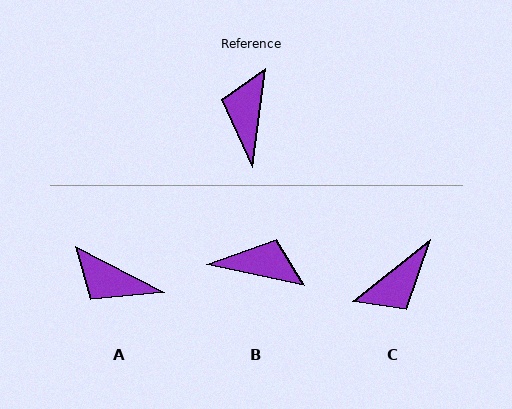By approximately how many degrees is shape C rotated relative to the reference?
Approximately 136 degrees counter-clockwise.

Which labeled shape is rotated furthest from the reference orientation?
C, about 136 degrees away.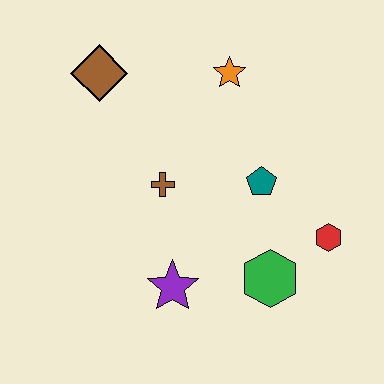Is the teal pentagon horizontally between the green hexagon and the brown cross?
Yes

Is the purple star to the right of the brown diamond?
Yes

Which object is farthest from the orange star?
The purple star is farthest from the orange star.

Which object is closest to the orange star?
The teal pentagon is closest to the orange star.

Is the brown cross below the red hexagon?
No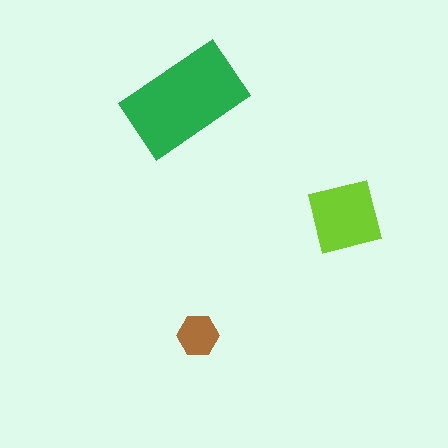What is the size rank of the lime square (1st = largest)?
2nd.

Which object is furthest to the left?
The green rectangle is leftmost.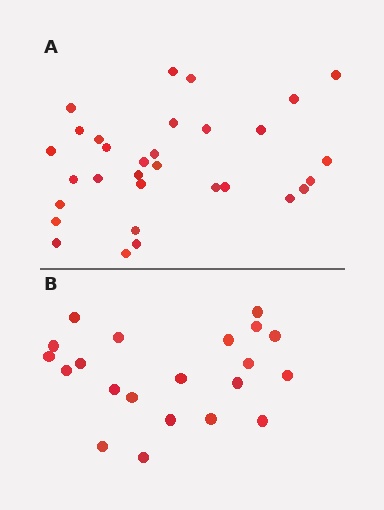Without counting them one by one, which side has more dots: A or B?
Region A (the top region) has more dots.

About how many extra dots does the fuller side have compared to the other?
Region A has roughly 10 or so more dots than region B.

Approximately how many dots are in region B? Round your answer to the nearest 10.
About 20 dots. (The exact count is 21, which rounds to 20.)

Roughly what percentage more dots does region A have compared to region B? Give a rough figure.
About 50% more.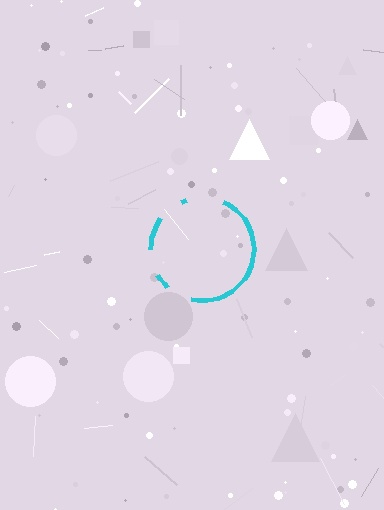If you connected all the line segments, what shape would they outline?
They would outline a circle.